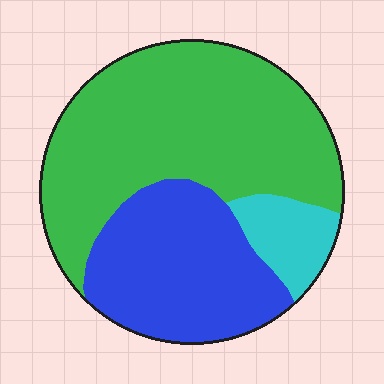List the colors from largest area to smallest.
From largest to smallest: green, blue, cyan.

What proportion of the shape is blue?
Blue covers roughly 35% of the shape.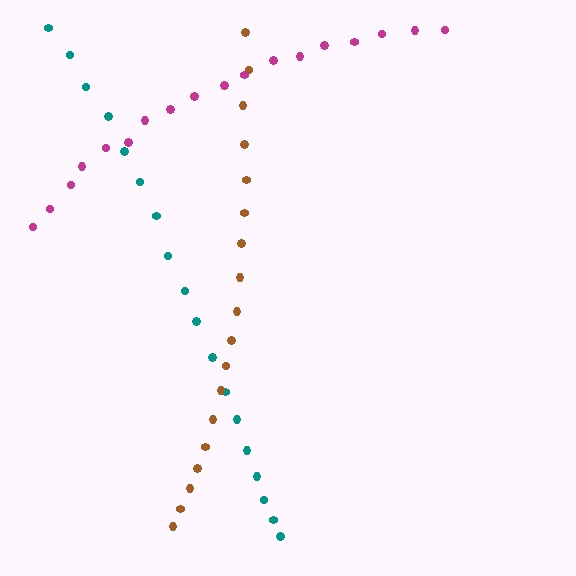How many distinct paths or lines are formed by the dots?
There are 3 distinct paths.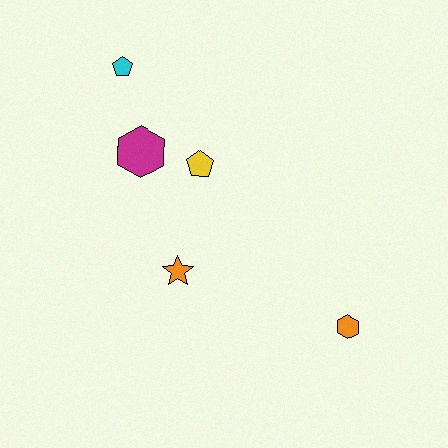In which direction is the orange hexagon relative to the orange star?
The orange hexagon is to the right of the orange star.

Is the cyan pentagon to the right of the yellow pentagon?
No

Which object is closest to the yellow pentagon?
The magenta hexagon is closest to the yellow pentagon.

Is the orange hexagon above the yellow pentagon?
No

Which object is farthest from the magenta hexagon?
The orange hexagon is farthest from the magenta hexagon.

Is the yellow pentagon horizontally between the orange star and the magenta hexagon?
No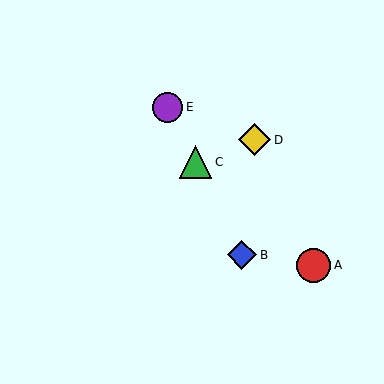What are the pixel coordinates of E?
Object E is at (168, 107).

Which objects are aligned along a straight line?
Objects B, C, E are aligned along a straight line.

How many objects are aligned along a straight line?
3 objects (B, C, E) are aligned along a straight line.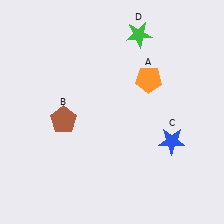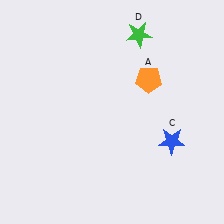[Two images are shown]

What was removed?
The brown pentagon (B) was removed in Image 2.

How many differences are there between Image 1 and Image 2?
There is 1 difference between the two images.